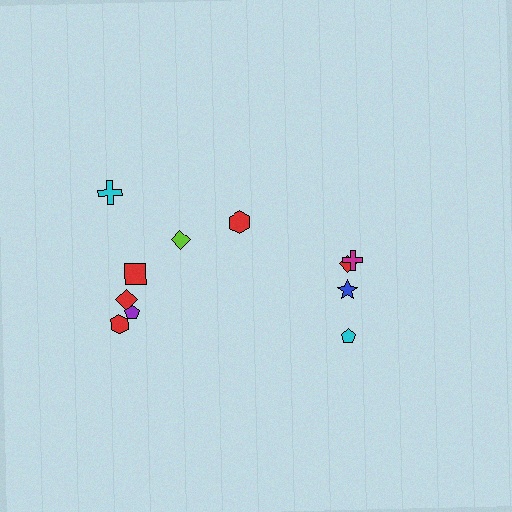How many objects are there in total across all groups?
There are 11 objects.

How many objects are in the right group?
There are 4 objects.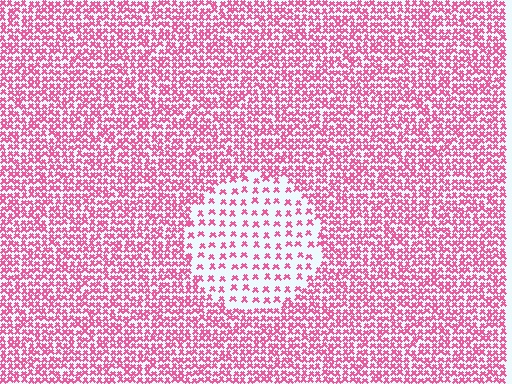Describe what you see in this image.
The image contains small pink elements arranged at two different densities. A circle-shaped region is visible where the elements are less densely packed than the surrounding area.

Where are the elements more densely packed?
The elements are more densely packed outside the circle boundary.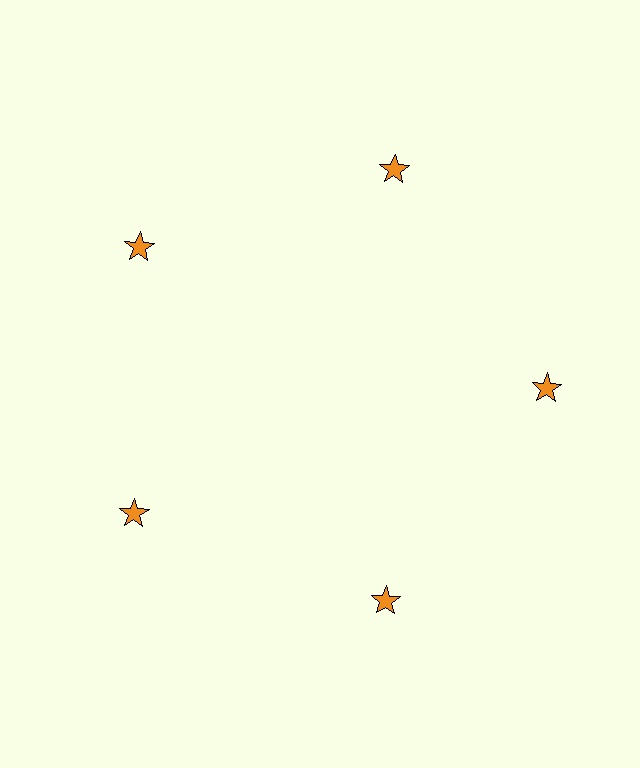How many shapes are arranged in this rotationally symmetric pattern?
There are 5 shapes, arranged in 5 groups of 1.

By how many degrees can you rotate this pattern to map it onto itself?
The pattern maps onto itself every 72 degrees of rotation.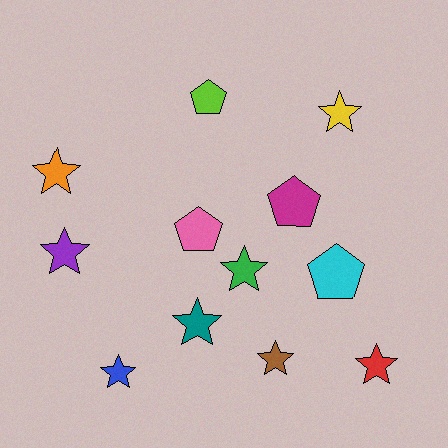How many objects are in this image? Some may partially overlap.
There are 12 objects.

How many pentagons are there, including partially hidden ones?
There are 4 pentagons.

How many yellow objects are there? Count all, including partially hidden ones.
There is 1 yellow object.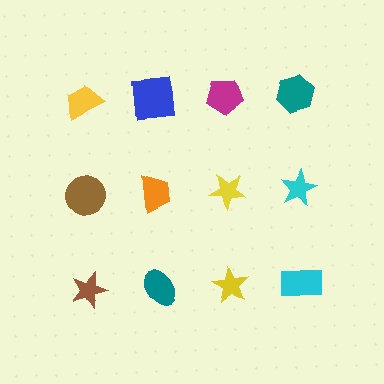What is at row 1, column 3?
A magenta pentagon.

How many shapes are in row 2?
4 shapes.